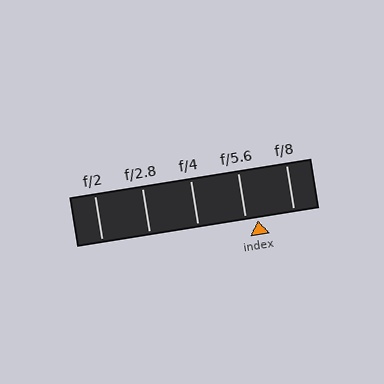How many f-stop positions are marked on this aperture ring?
There are 5 f-stop positions marked.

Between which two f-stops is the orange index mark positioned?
The index mark is between f/5.6 and f/8.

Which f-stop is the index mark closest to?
The index mark is closest to f/5.6.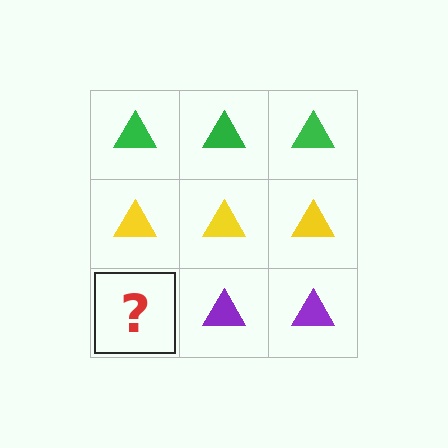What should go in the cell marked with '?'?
The missing cell should contain a purple triangle.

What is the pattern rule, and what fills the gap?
The rule is that each row has a consistent color. The gap should be filled with a purple triangle.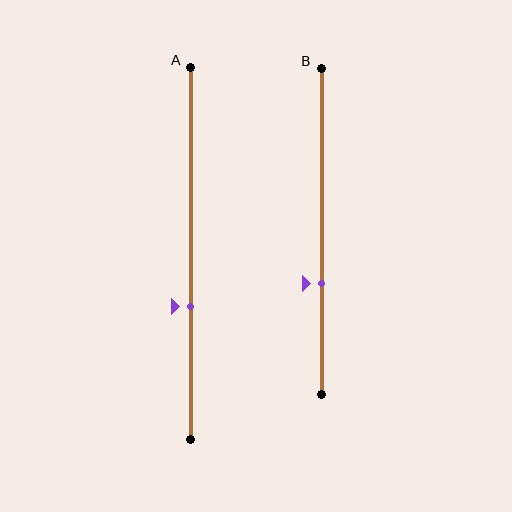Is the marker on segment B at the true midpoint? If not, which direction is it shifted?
No, the marker on segment B is shifted downward by about 16% of the segment length.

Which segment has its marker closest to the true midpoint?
Segment A has its marker closest to the true midpoint.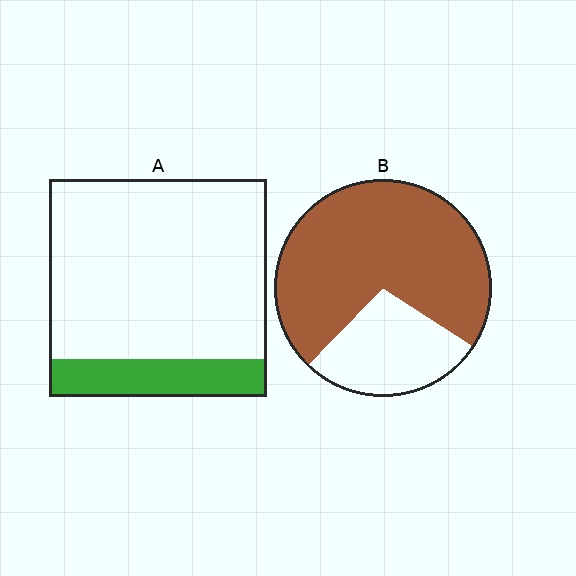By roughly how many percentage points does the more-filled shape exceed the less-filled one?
By roughly 55 percentage points (B over A).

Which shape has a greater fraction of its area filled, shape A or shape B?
Shape B.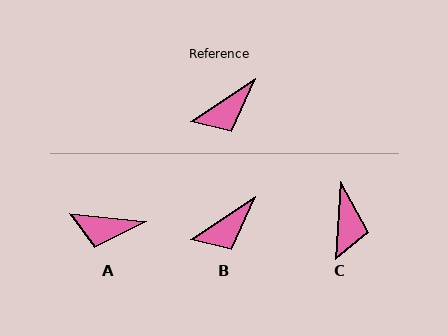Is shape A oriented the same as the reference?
No, it is off by about 39 degrees.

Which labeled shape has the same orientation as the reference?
B.